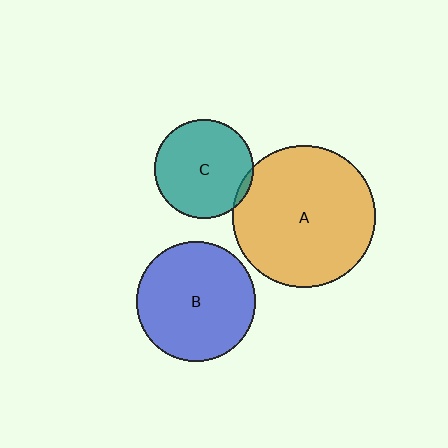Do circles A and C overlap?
Yes.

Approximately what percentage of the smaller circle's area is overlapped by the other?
Approximately 5%.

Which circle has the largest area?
Circle A (orange).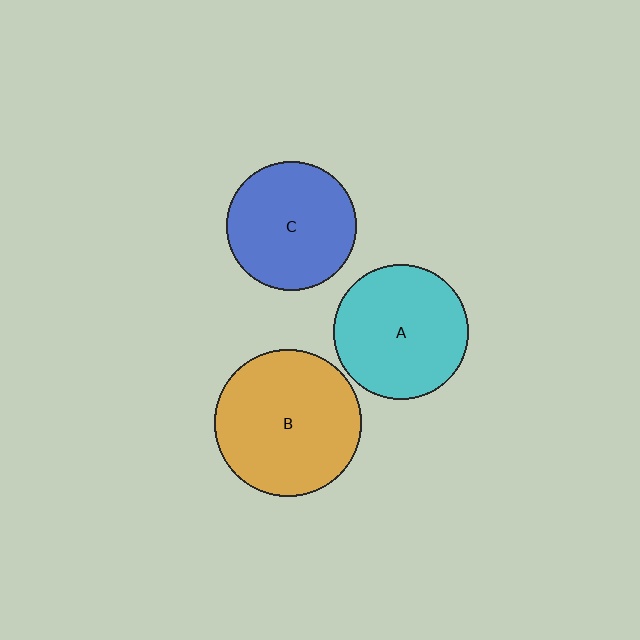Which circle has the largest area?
Circle B (orange).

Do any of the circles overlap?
No, none of the circles overlap.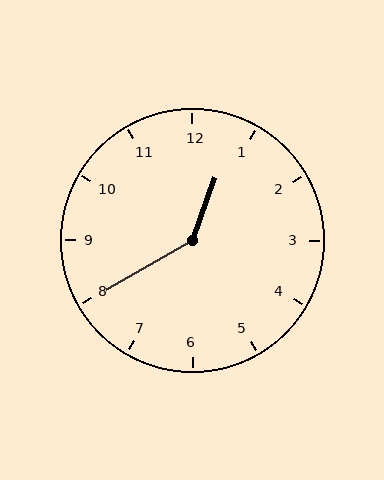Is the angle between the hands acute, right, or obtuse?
It is obtuse.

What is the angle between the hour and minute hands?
Approximately 140 degrees.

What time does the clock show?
12:40.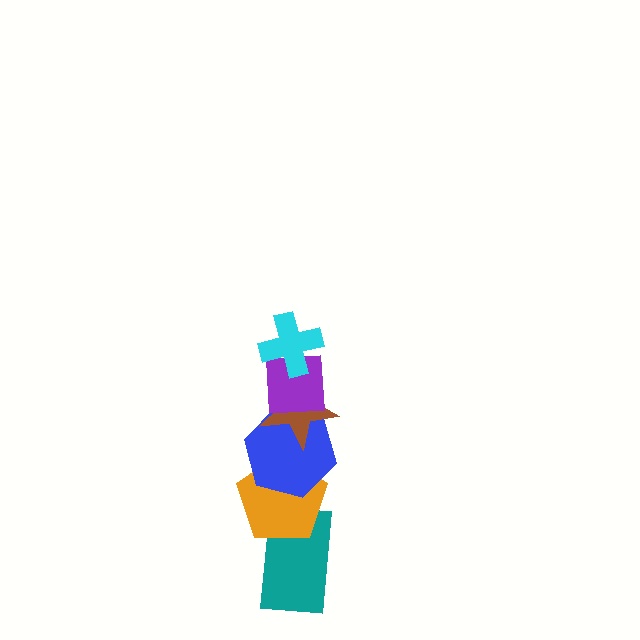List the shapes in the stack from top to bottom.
From top to bottom: the cyan cross, the purple square, the brown star, the blue hexagon, the orange pentagon, the teal rectangle.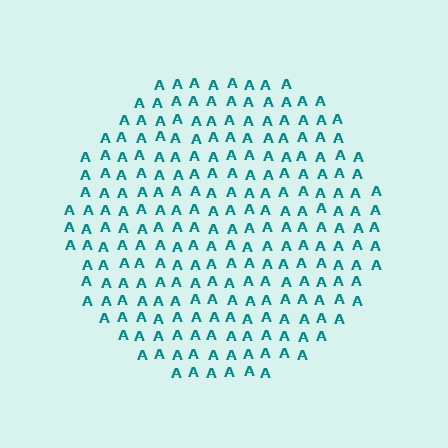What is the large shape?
The large shape is a circle.